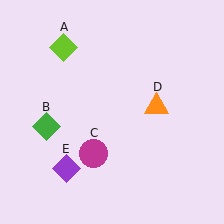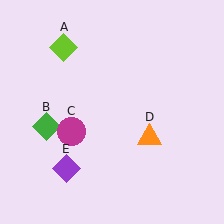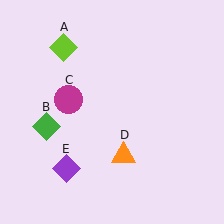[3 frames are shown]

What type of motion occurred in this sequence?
The magenta circle (object C), orange triangle (object D) rotated clockwise around the center of the scene.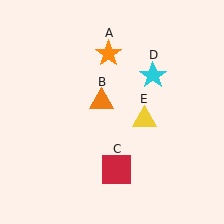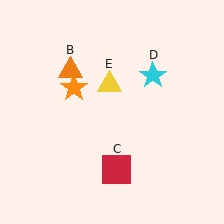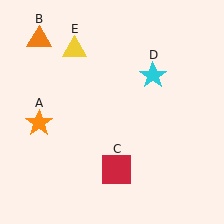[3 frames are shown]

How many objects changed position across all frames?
3 objects changed position: orange star (object A), orange triangle (object B), yellow triangle (object E).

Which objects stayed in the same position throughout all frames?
Red square (object C) and cyan star (object D) remained stationary.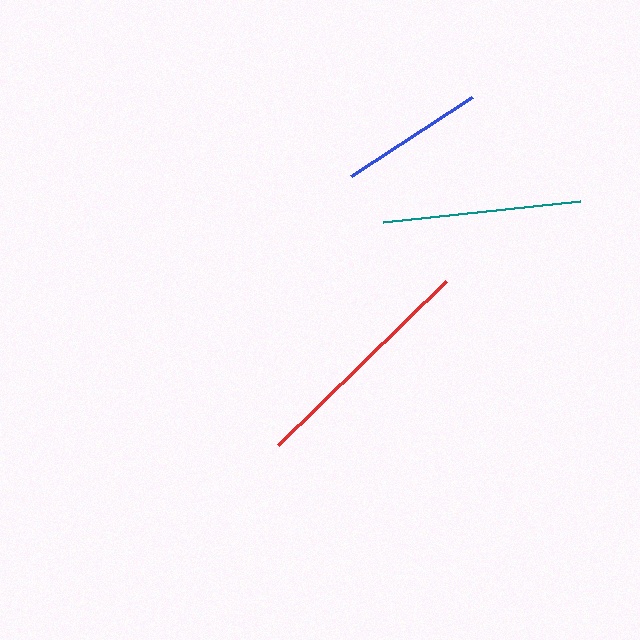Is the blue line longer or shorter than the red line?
The red line is longer than the blue line.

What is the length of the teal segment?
The teal segment is approximately 199 pixels long.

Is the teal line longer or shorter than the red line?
The red line is longer than the teal line.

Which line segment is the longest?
The red line is the longest at approximately 235 pixels.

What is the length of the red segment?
The red segment is approximately 235 pixels long.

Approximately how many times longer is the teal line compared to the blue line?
The teal line is approximately 1.4 times the length of the blue line.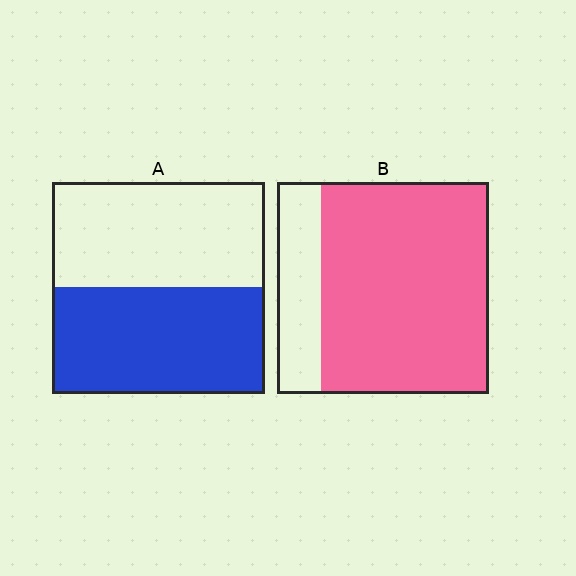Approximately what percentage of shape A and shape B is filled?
A is approximately 50% and B is approximately 80%.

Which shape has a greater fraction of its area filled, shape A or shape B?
Shape B.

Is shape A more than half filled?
Roughly half.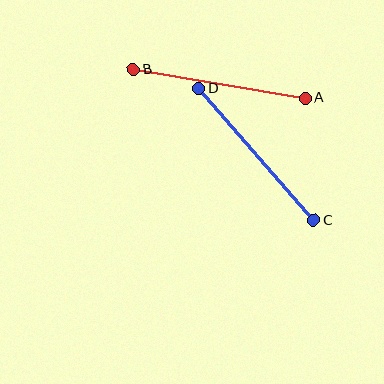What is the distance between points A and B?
The distance is approximately 174 pixels.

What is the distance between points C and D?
The distance is approximately 176 pixels.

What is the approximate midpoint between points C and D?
The midpoint is at approximately (256, 154) pixels.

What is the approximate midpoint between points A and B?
The midpoint is at approximately (219, 84) pixels.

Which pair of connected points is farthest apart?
Points C and D are farthest apart.